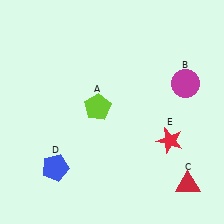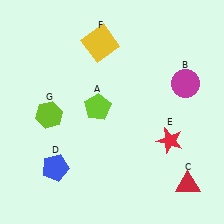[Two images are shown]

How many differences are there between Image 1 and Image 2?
There are 2 differences between the two images.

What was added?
A yellow square (F), a lime hexagon (G) were added in Image 2.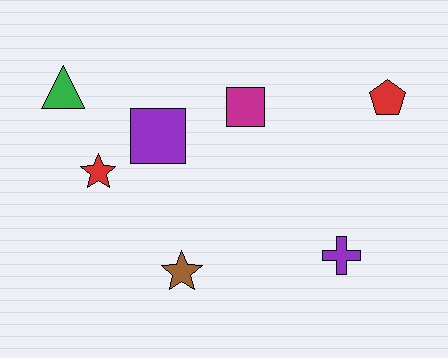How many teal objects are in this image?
There are no teal objects.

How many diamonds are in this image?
There are no diamonds.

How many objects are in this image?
There are 7 objects.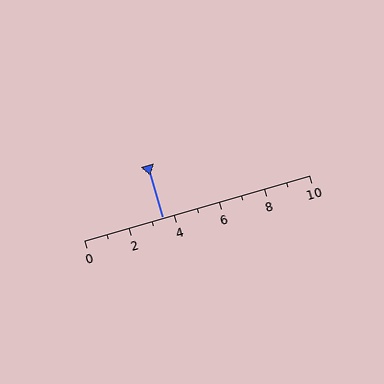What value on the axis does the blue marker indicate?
The marker indicates approximately 3.5.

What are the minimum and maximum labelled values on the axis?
The axis runs from 0 to 10.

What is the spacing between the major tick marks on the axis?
The major ticks are spaced 2 apart.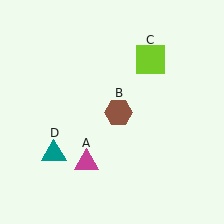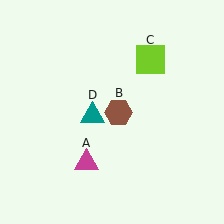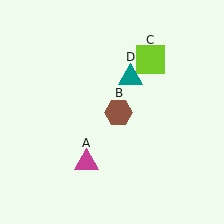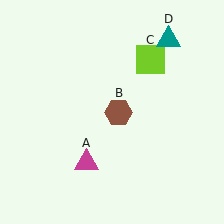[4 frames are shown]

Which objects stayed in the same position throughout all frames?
Magenta triangle (object A) and brown hexagon (object B) and lime square (object C) remained stationary.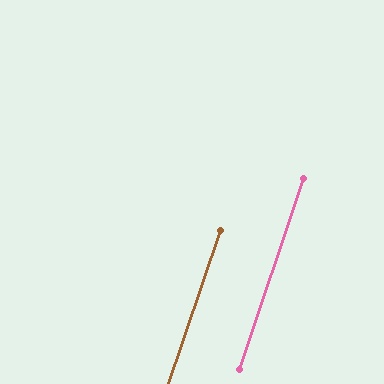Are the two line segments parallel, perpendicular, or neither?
Parallel — their directions differ by only 0.5°.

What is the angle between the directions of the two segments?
Approximately 0 degrees.